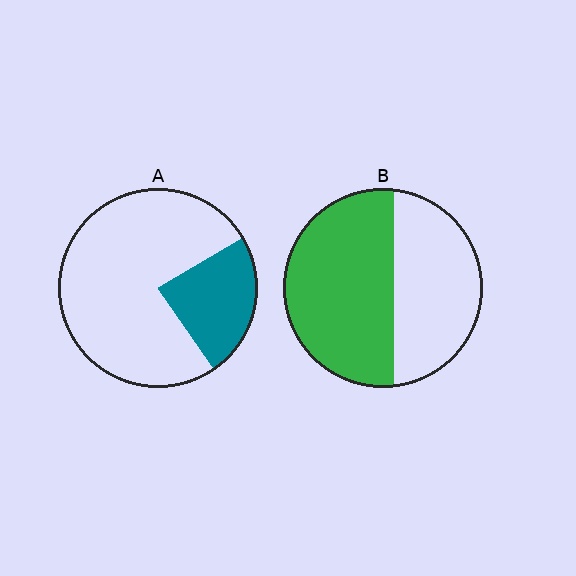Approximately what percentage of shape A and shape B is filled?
A is approximately 25% and B is approximately 55%.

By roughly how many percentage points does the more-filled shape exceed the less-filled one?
By roughly 35 percentage points (B over A).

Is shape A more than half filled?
No.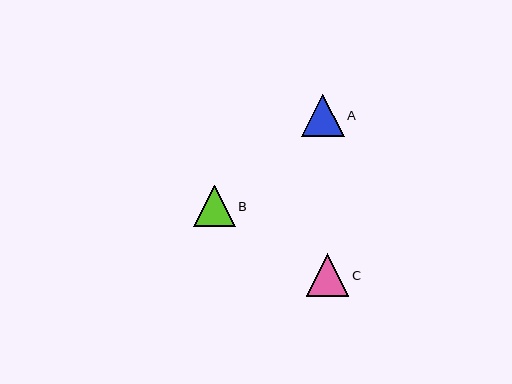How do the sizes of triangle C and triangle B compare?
Triangle C and triangle B are approximately the same size.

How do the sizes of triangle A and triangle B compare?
Triangle A and triangle B are approximately the same size.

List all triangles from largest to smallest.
From largest to smallest: C, A, B.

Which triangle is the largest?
Triangle C is the largest with a size of approximately 43 pixels.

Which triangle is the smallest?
Triangle B is the smallest with a size of approximately 41 pixels.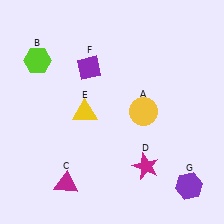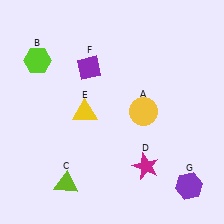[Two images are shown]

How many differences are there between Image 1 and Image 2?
There is 1 difference between the two images.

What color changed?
The triangle (C) changed from magenta in Image 1 to lime in Image 2.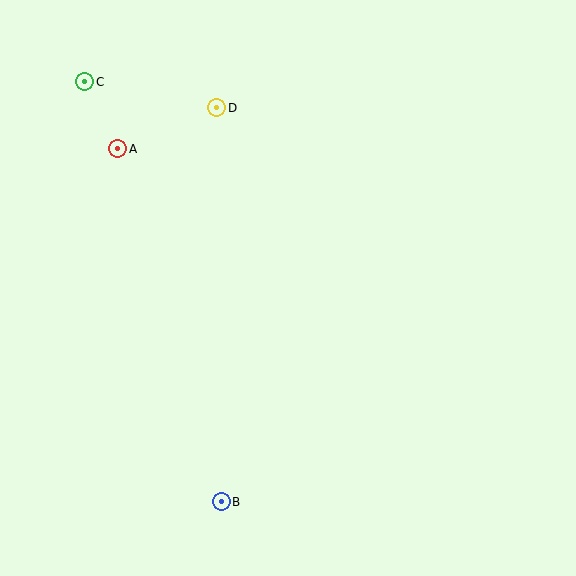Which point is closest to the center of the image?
Point D at (217, 108) is closest to the center.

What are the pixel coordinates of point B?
Point B is at (221, 502).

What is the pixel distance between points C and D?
The distance between C and D is 134 pixels.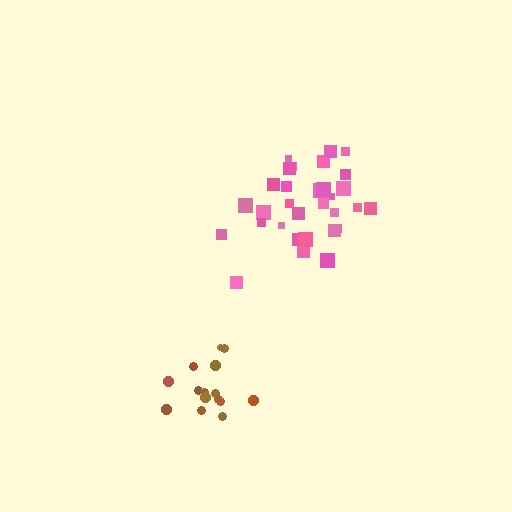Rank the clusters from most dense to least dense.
brown, pink.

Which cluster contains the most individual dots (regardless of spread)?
Pink (32).